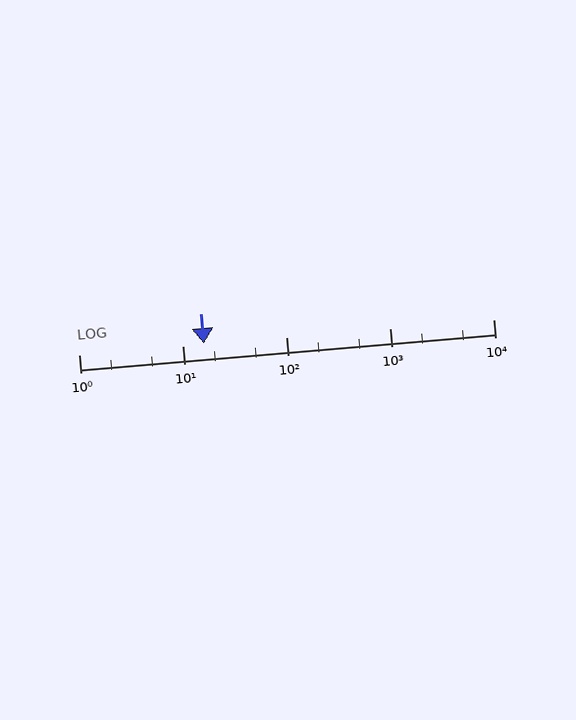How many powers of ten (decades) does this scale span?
The scale spans 4 decades, from 1 to 10000.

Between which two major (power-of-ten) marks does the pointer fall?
The pointer is between 10 and 100.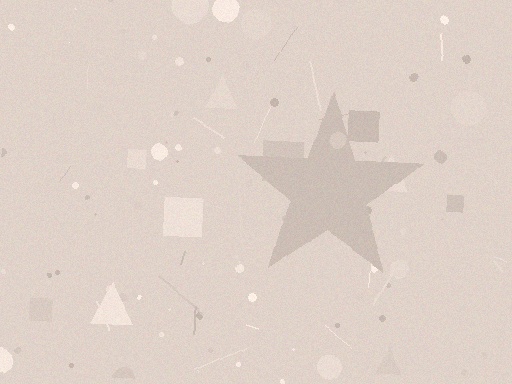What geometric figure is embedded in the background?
A star is embedded in the background.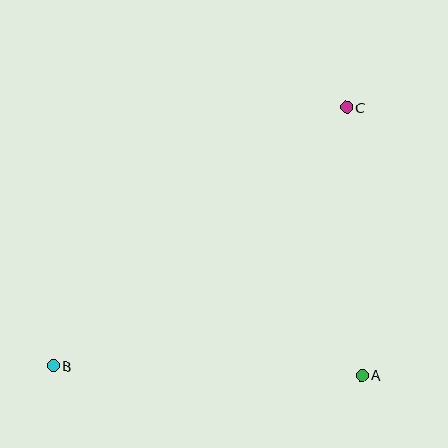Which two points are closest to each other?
Points A and C are closest to each other.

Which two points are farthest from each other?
Points B and C are farthest from each other.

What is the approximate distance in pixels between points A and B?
The distance between A and B is approximately 309 pixels.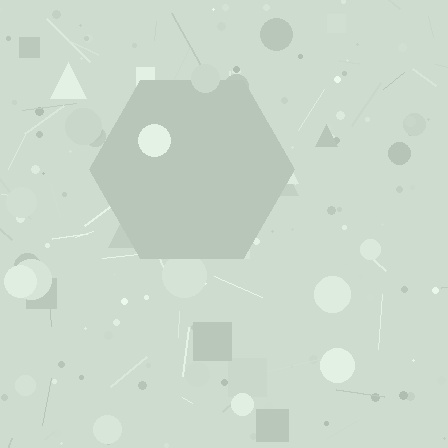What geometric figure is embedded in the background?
A hexagon is embedded in the background.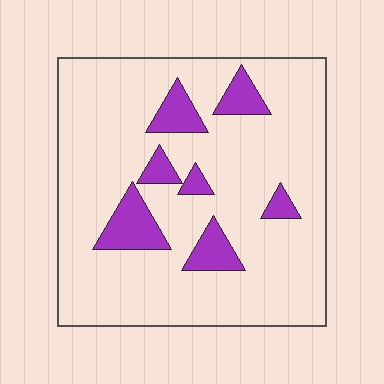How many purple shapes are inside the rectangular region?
7.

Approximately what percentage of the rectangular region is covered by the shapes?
Approximately 15%.